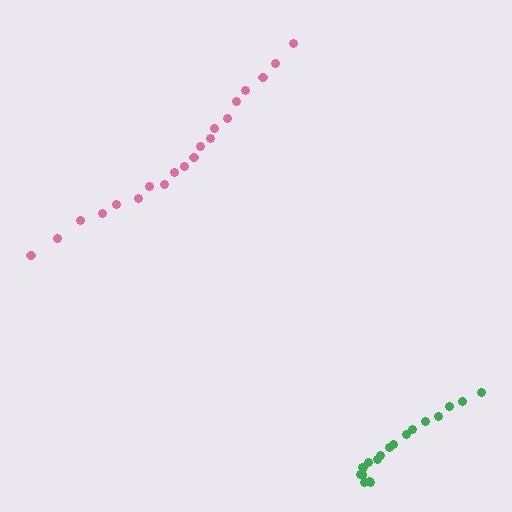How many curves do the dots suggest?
There are 2 distinct paths.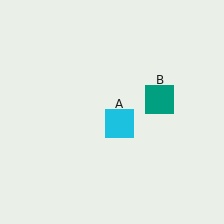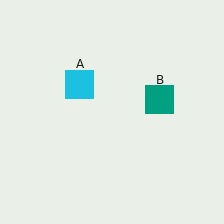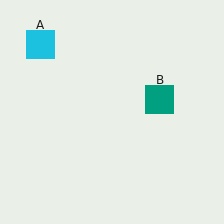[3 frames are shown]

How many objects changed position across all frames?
1 object changed position: cyan square (object A).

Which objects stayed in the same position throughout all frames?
Teal square (object B) remained stationary.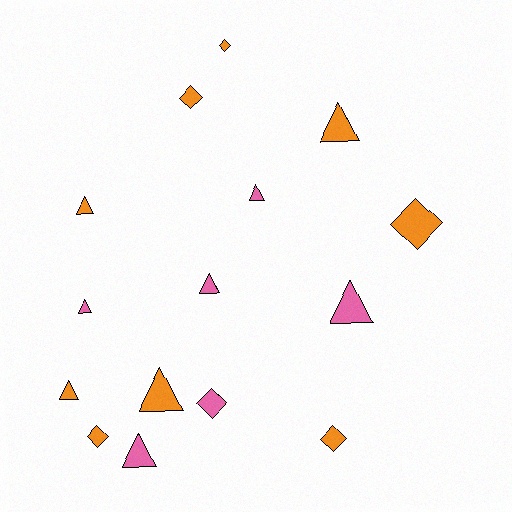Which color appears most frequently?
Orange, with 9 objects.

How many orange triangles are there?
There are 4 orange triangles.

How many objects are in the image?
There are 15 objects.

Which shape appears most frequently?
Triangle, with 9 objects.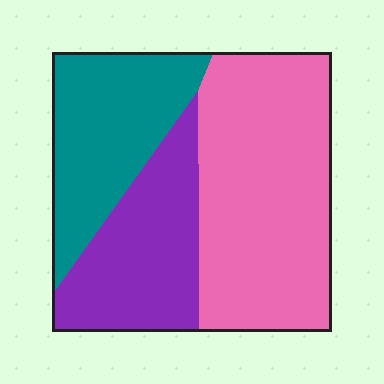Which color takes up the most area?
Pink, at roughly 45%.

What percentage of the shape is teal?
Teal takes up about one quarter (1/4) of the shape.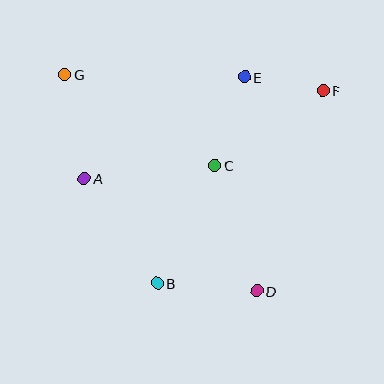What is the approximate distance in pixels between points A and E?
The distance between A and E is approximately 189 pixels.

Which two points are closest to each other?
Points E and F are closest to each other.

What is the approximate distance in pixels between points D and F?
The distance between D and F is approximately 211 pixels.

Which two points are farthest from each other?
Points D and G are farthest from each other.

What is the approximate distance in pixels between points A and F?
The distance between A and F is approximately 254 pixels.